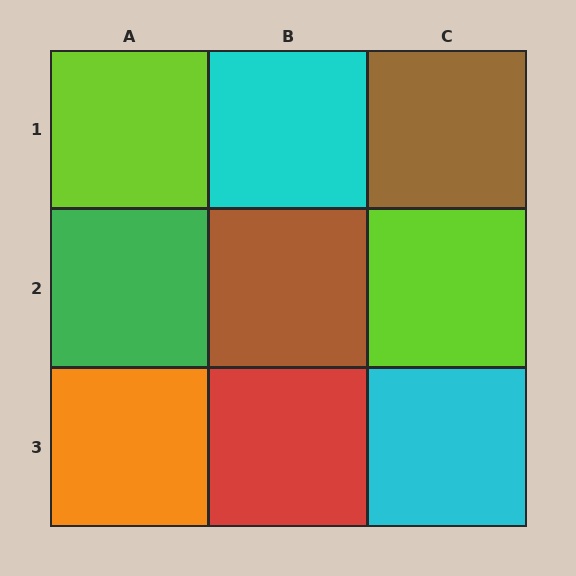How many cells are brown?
2 cells are brown.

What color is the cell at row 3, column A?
Orange.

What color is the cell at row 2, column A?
Green.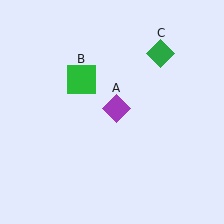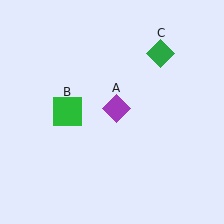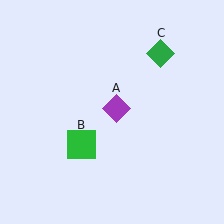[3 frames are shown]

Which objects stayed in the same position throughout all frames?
Purple diamond (object A) and green diamond (object C) remained stationary.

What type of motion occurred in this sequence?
The green square (object B) rotated counterclockwise around the center of the scene.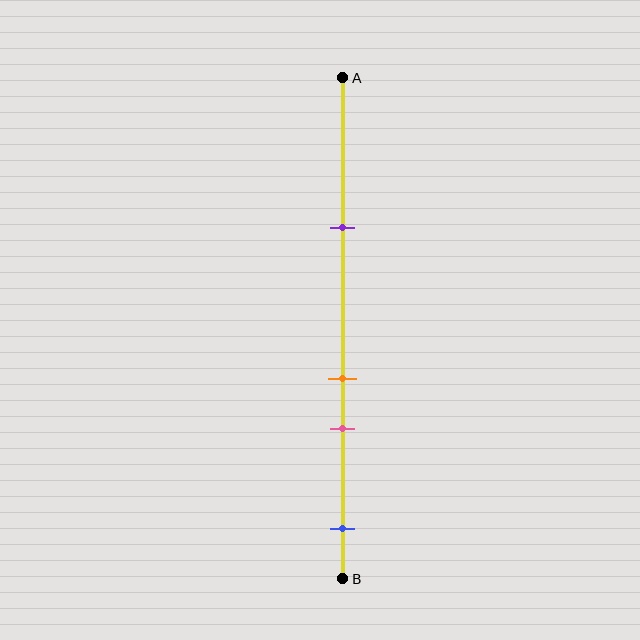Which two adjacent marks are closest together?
The orange and pink marks are the closest adjacent pair.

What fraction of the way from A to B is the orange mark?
The orange mark is approximately 60% (0.6) of the way from A to B.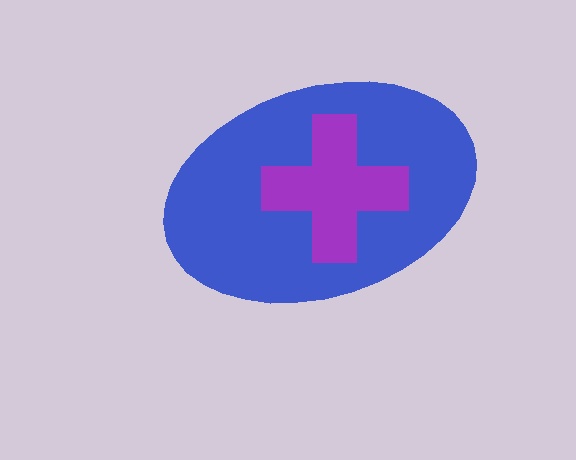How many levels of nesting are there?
2.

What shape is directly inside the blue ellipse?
The purple cross.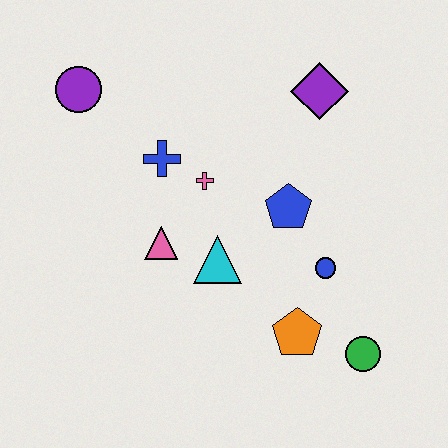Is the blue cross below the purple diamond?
Yes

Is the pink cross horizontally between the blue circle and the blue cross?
Yes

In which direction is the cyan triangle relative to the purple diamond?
The cyan triangle is below the purple diamond.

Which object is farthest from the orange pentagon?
The purple circle is farthest from the orange pentagon.